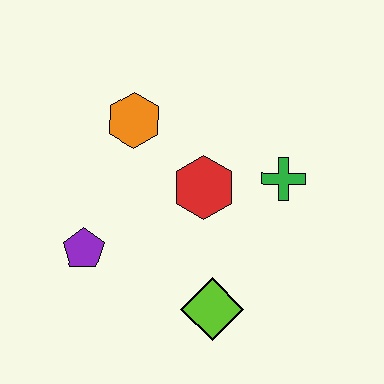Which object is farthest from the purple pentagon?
The green cross is farthest from the purple pentagon.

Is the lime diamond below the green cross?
Yes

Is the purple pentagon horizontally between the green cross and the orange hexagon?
No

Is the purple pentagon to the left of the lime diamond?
Yes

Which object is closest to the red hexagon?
The green cross is closest to the red hexagon.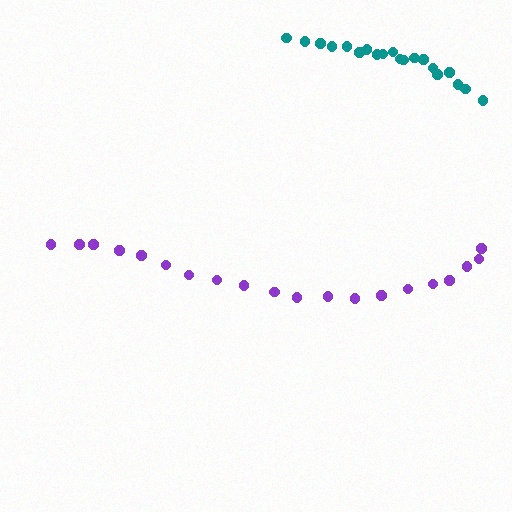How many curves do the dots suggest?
There are 2 distinct paths.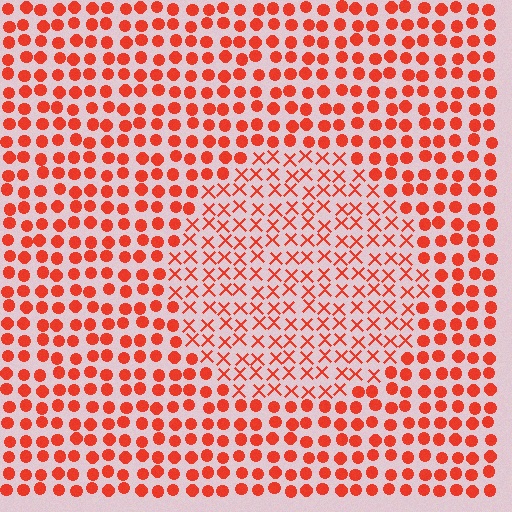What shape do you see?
I see a circle.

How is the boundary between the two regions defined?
The boundary is defined by a change in element shape: X marks inside vs. circles outside. All elements share the same color and spacing.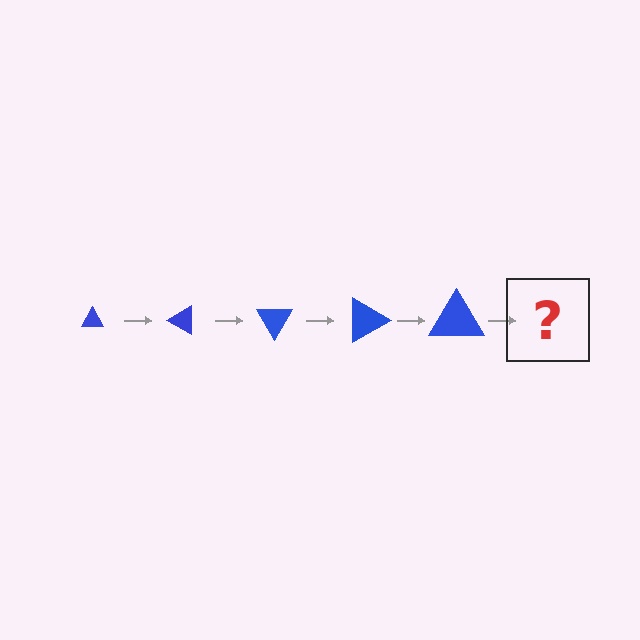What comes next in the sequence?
The next element should be a triangle, larger than the previous one and rotated 150 degrees from the start.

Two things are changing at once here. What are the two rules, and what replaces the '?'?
The two rules are that the triangle grows larger each step and it rotates 30 degrees each step. The '?' should be a triangle, larger than the previous one and rotated 150 degrees from the start.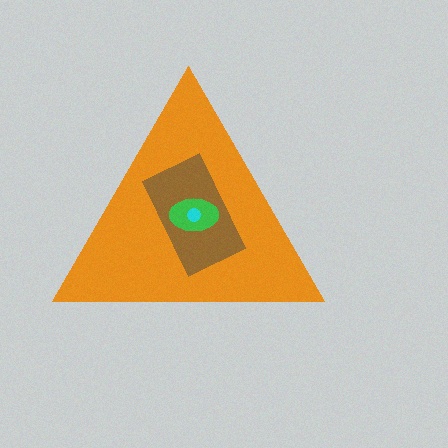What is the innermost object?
The cyan circle.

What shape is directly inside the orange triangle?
The brown rectangle.